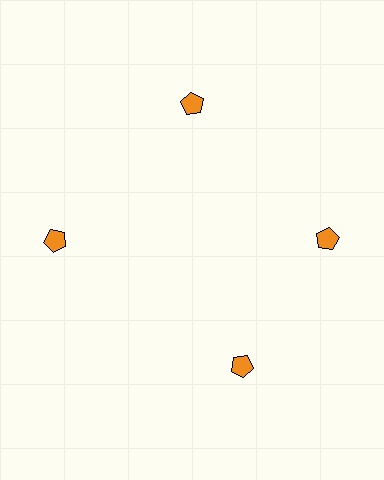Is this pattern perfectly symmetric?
No. The 4 orange pentagons are arranged in a ring, but one element near the 6 o'clock position is rotated out of alignment along the ring, breaking the 4-fold rotational symmetry.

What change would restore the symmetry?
The symmetry would be restored by rotating it back into even spacing with its neighbors so that all 4 pentagons sit at equal angles and equal distance from the center.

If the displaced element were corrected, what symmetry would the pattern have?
It would have 4-fold rotational symmetry — the pattern would map onto itself every 90 degrees.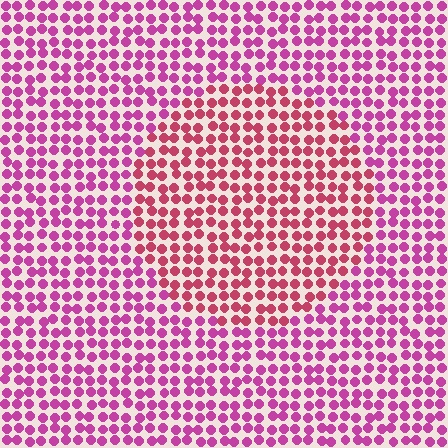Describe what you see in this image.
The image is filled with small magenta elements in a uniform arrangement. A circle-shaped region is visible where the elements are tinted to a slightly different hue, forming a subtle color boundary.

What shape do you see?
I see a circle.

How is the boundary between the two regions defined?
The boundary is defined purely by a slight shift in hue (about 28 degrees). Spacing, size, and orientation are identical on both sides.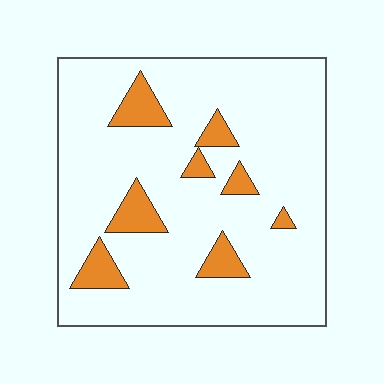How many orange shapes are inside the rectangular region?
8.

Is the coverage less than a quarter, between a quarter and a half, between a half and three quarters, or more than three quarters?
Less than a quarter.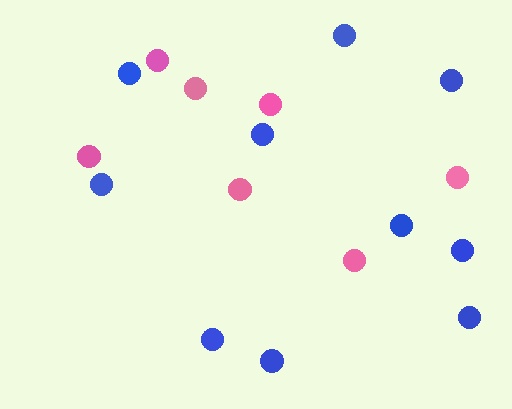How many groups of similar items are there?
There are 2 groups: one group of blue circles (10) and one group of pink circles (7).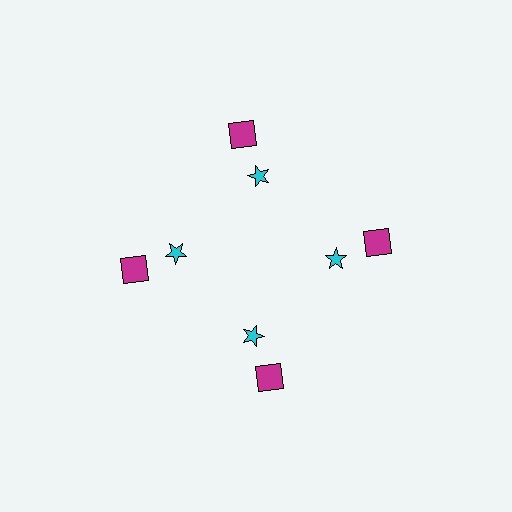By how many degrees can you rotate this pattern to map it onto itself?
The pattern maps onto itself every 90 degrees of rotation.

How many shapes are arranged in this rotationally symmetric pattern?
There are 8 shapes, arranged in 4 groups of 2.